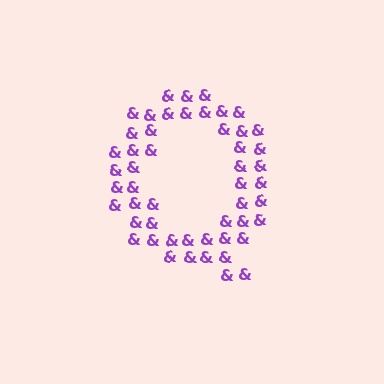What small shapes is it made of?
It is made of small ampersands.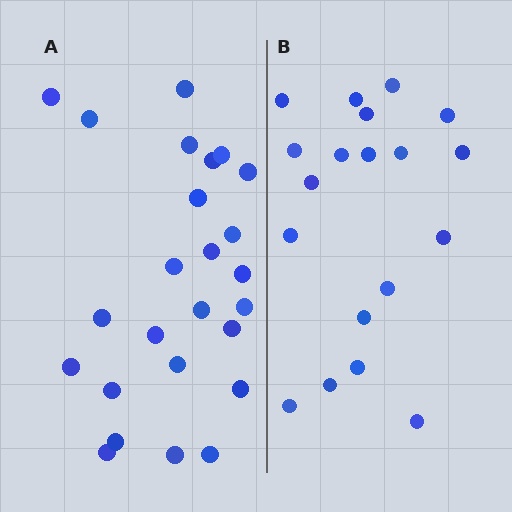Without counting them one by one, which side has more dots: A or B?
Region A (the left region) has more dots.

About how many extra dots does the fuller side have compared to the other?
Region A has about 6 more dots than region B.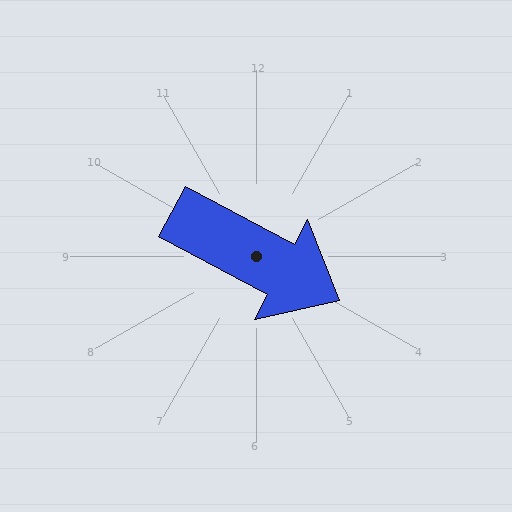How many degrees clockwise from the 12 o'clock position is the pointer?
Approximately 118 degrees.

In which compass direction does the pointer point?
Southeast.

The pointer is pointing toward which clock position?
Roughly 4 o'clock.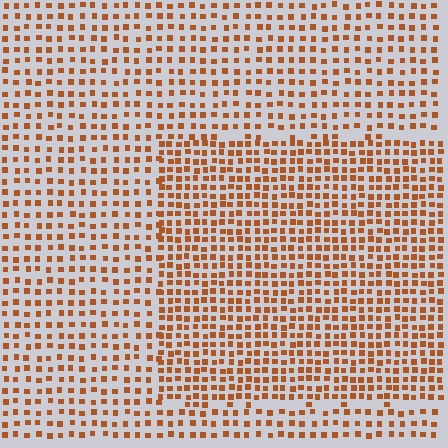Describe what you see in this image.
The image contains small brown elements arranged at two different densities. A rectangle-shaped region is visible where the elements are more densely packed than the surrounding area.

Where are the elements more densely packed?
The elements are more densely packed inside the rectangle boundary.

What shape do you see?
I see a rectangle.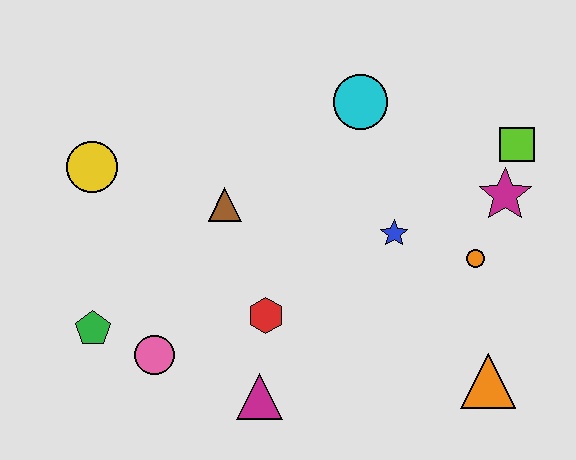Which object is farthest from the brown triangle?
The orange triangle is farthest from the brown triangle.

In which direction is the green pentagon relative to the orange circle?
The green pentagon is to the left of the orange circle.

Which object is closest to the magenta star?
The lime square is closest to the magenta star.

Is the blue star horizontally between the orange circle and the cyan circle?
Yes